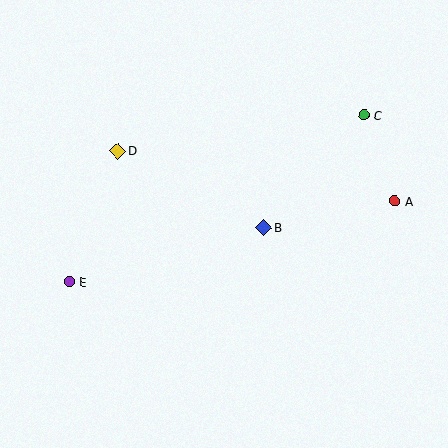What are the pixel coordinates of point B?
Point B is at (263, 228).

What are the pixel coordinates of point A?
Point A is at (395, 201).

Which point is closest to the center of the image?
Point B at (263, 228) is closest to the center.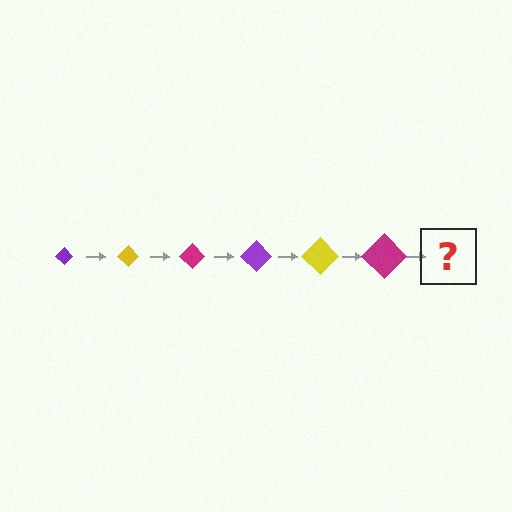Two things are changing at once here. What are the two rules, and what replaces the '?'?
The two rules are that the diamond grows larger each step and the color cycles through purple, yellow, and magenta. The '?' should be a purple diamond, larger than the previous one.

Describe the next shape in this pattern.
It should be a purple diamond, larger than the previous one.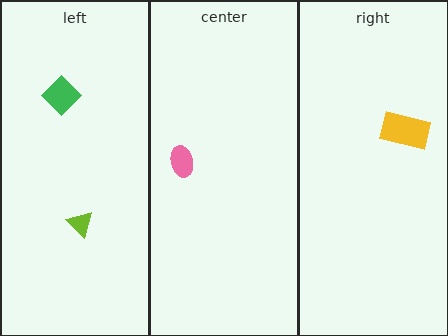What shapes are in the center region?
The pink ellipse.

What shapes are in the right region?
The yellow rectangle.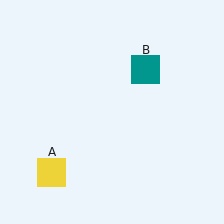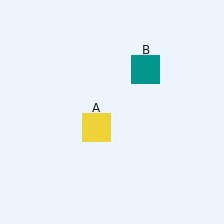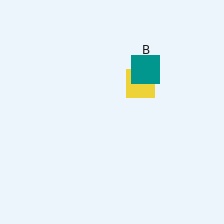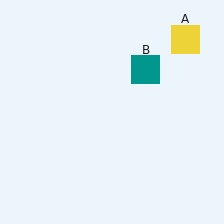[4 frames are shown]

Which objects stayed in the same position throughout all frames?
Teal square (object B) remained stationary.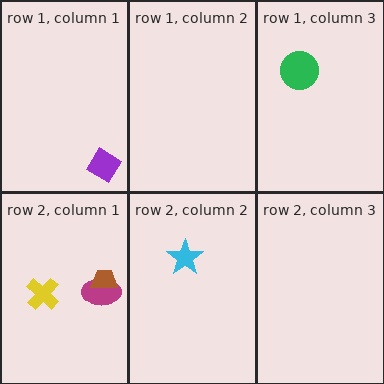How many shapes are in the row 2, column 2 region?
1.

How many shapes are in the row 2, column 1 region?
3.